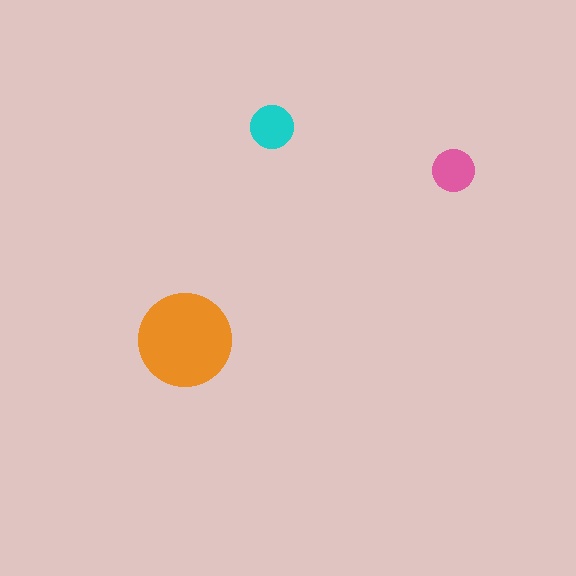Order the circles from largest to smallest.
the orange one, the cyan one, the pink one.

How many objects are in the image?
There are 3 objects in the image.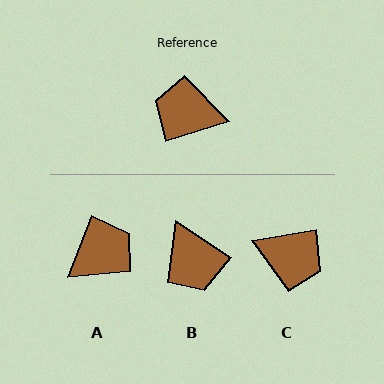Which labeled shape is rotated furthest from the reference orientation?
C, about 172 degrees away.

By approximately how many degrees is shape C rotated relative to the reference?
Approximately 172 degrees counter-clockwise.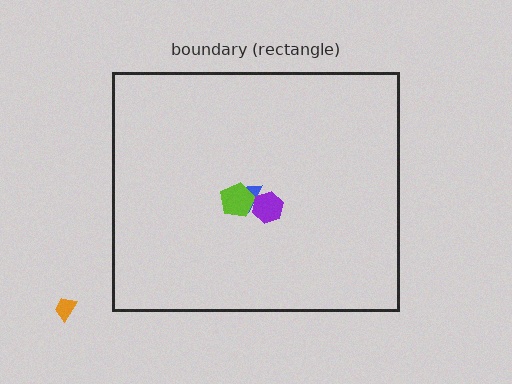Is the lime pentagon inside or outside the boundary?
Inside.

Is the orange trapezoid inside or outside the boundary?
Outside.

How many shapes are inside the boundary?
3 inside, 1 outside.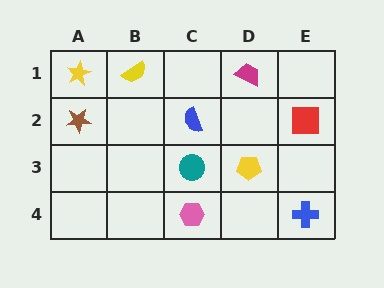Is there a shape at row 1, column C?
No, that cell is empty.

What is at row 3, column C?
A teal circle.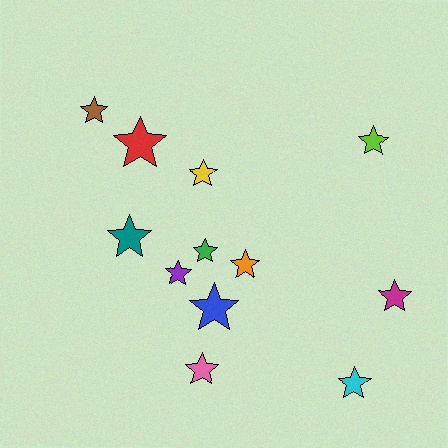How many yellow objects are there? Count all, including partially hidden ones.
There is 1 yellow object.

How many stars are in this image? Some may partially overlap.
There are 12 stars.